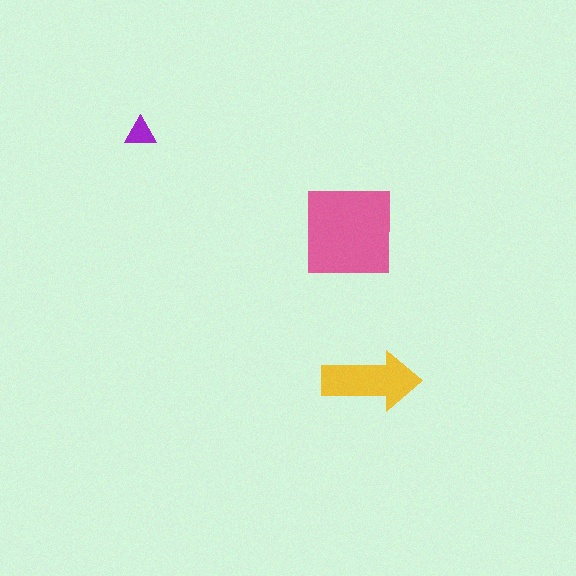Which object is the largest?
The pink square.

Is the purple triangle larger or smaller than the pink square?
Smaller.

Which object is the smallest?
The purple triangle.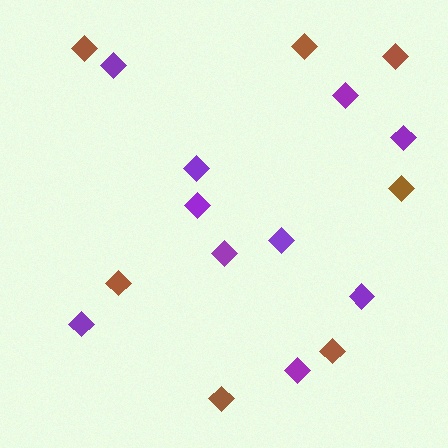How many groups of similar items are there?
There are 2 groups: one group of purple diamonds (10) and one group of brown diamonds (7).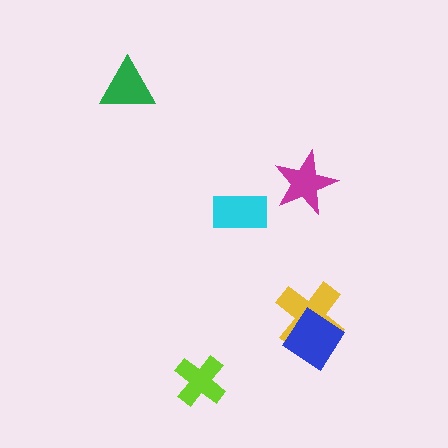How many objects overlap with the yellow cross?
1 object overlaps with the yellow cross.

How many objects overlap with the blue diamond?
1 object overlaps with the blue diamond.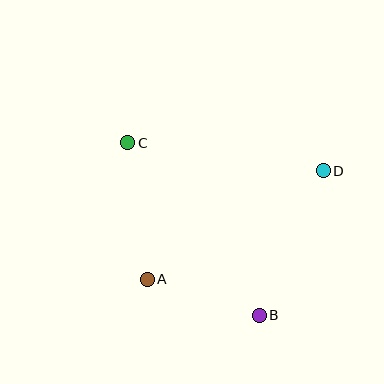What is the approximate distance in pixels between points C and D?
The distance between C and D is approximately 198 pixels.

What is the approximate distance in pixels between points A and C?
The distance between A and C is approximately 138 pixels.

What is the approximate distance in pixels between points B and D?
The distance between B and D is approximately 158 pixels.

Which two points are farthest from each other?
Points B and C are farthest from each other.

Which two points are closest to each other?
Points A and B are closest to each other.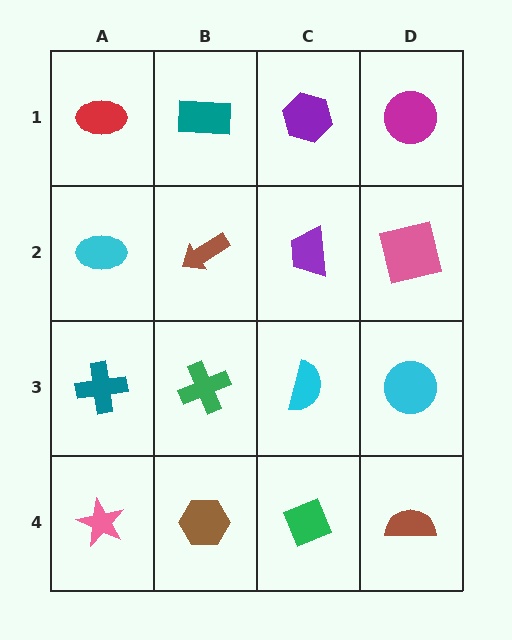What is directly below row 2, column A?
A teal cross.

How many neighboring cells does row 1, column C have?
3.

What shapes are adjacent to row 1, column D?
A pink square (row 2, column D), a purple hexagon (row 1, column C).